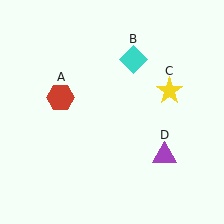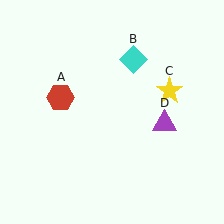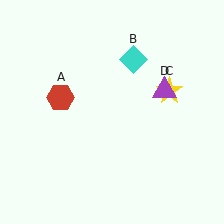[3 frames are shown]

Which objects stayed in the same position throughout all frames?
Red hexagon (object A) and cyan diamond (object B) and yellow star (object C) remained stationary.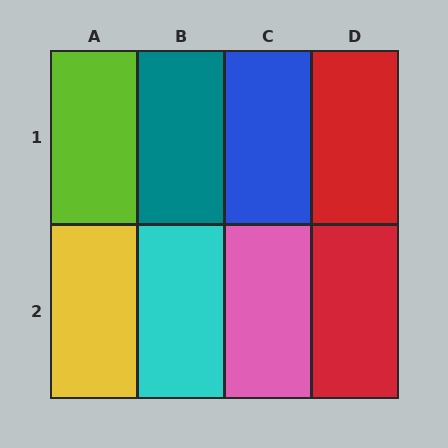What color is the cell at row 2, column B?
Cyan.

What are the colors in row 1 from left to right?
Lime, teal, blue, red.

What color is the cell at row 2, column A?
Yellow.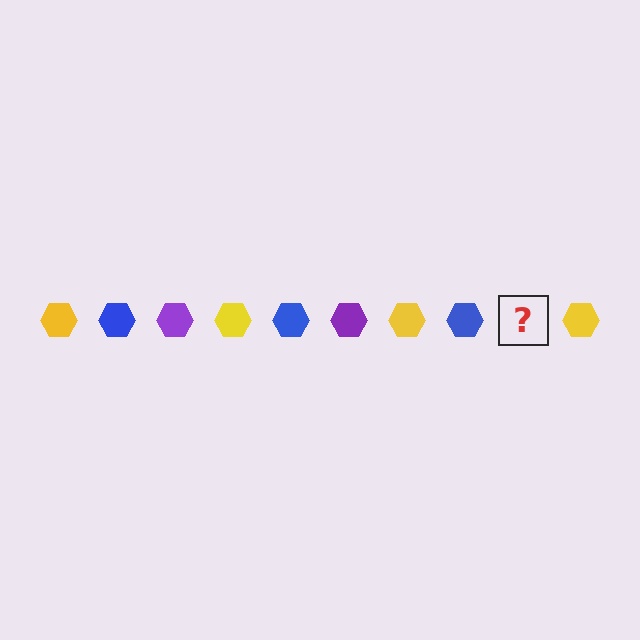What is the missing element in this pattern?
The missing element is a purple hexagon.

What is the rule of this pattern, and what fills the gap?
The rule is that the pattern cycles through yellow, blue, purple hexagons. The gap should be filled with a purple hexagon.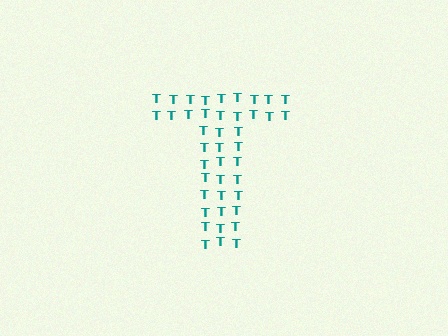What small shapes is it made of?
It is made of small letter T's.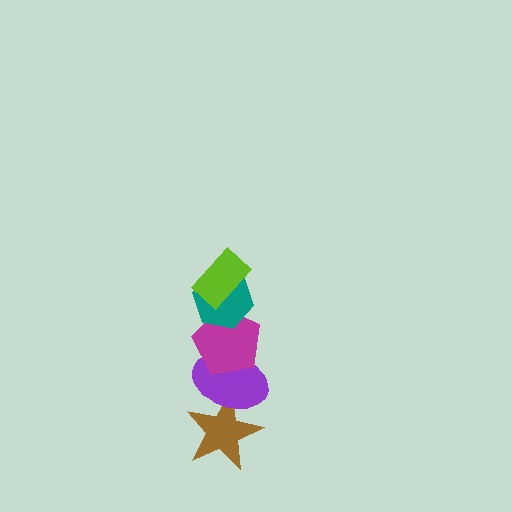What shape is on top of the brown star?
The purple ellipse is on top of the brown star.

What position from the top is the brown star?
The brown star is 5th from the top.